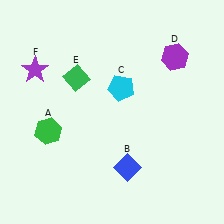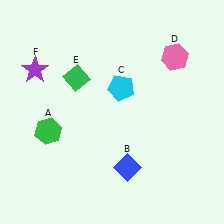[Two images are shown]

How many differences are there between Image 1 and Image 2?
There is 1 difference between the two images.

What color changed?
The hexagon (D) changed from purple in Image 1 to pink in Image 2.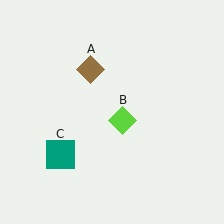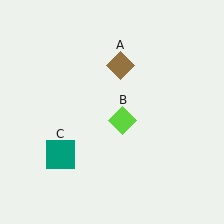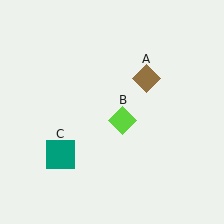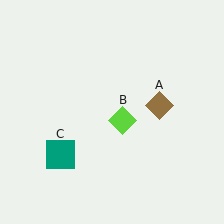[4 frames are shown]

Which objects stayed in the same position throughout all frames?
Lime diamond (object B) and teal square (object C) remained stationary.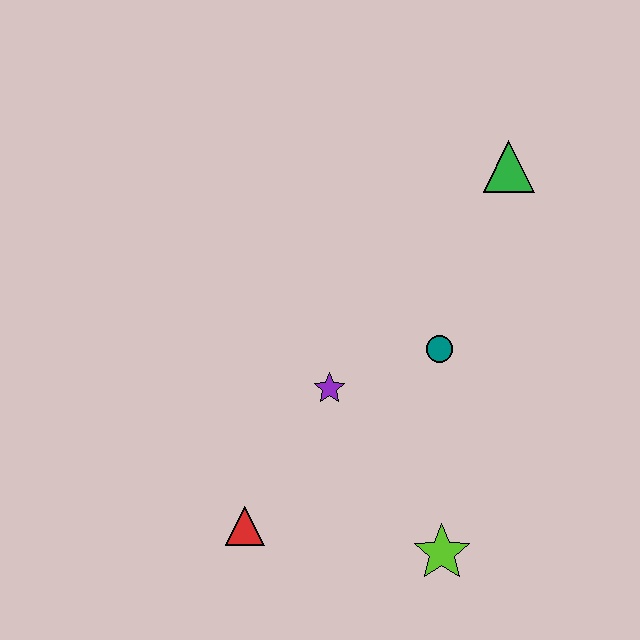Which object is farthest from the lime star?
The green triangle is farthest from the lime star.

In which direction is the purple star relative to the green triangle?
The purple star is below the green triangle.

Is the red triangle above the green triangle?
No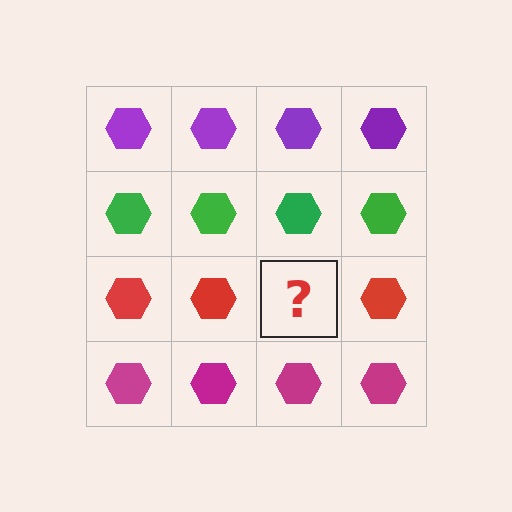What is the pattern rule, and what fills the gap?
The rule is that each row has a consistent color. The gap should be filled with a red hexagon.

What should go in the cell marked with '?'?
The missing cell should contain a red hexagon.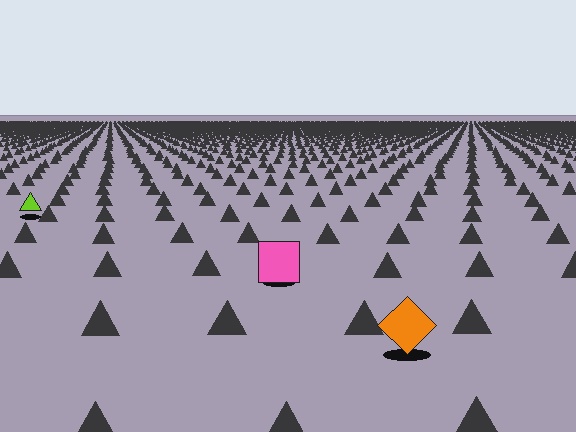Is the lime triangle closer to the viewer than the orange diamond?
No. The orange diamond is closer — you can tell from the texture gradient: the ground texture is coarser near it.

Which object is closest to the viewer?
The orange diamond is closest. The texture marks near it are larger and more spread out.